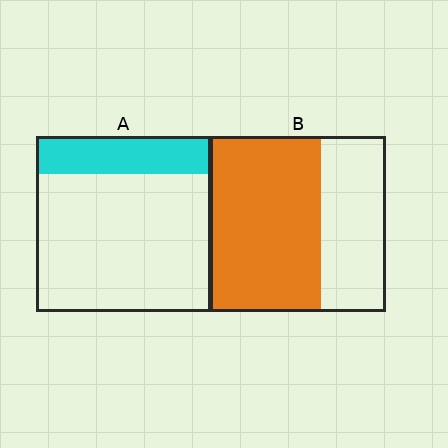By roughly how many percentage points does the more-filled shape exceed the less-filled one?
By roughly 40 percentage points (B over A).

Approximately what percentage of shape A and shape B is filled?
A is approximately 20% and B is approximately 65%.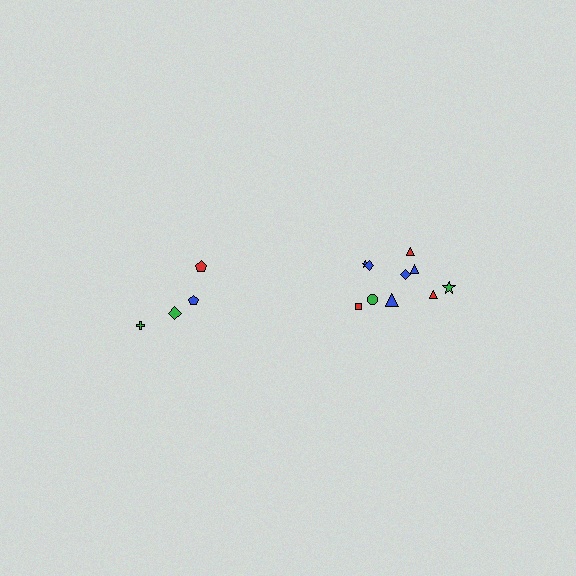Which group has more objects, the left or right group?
The right group.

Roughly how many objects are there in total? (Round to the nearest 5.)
Roughly 15 objects in total.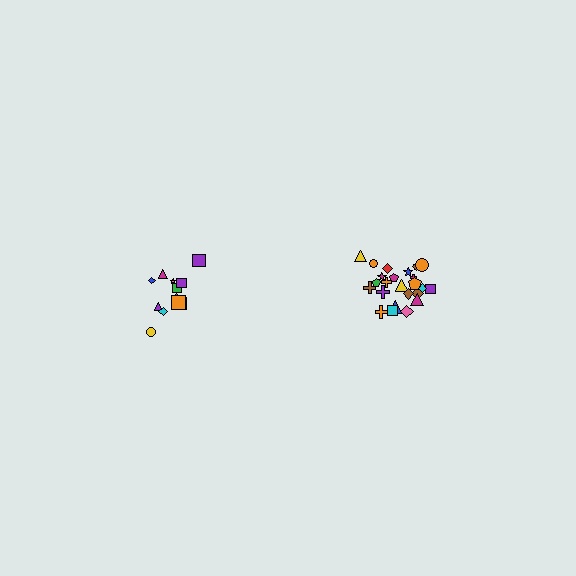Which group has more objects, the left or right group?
The right group.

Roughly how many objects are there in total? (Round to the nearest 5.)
Roughly 35 objects in total.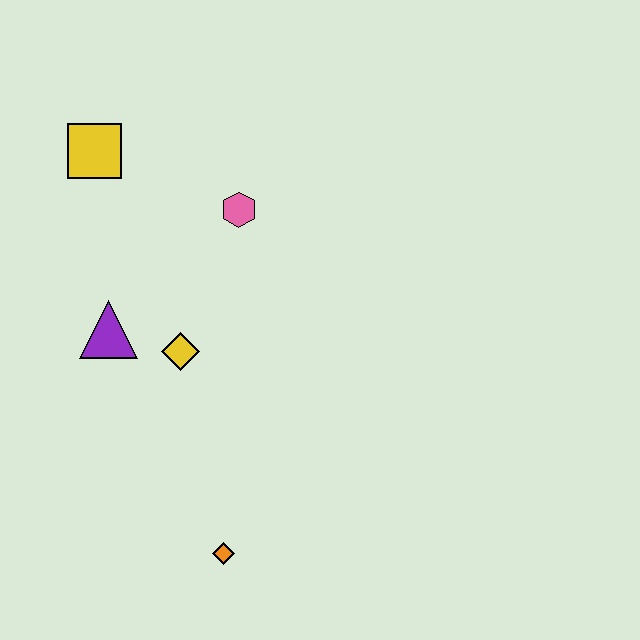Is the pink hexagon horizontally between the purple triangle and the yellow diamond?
No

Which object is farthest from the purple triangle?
The orange diamond is farthest from the purple triangle.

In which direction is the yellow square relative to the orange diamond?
The yellow square is above the orange diamond.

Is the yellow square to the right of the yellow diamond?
No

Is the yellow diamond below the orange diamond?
No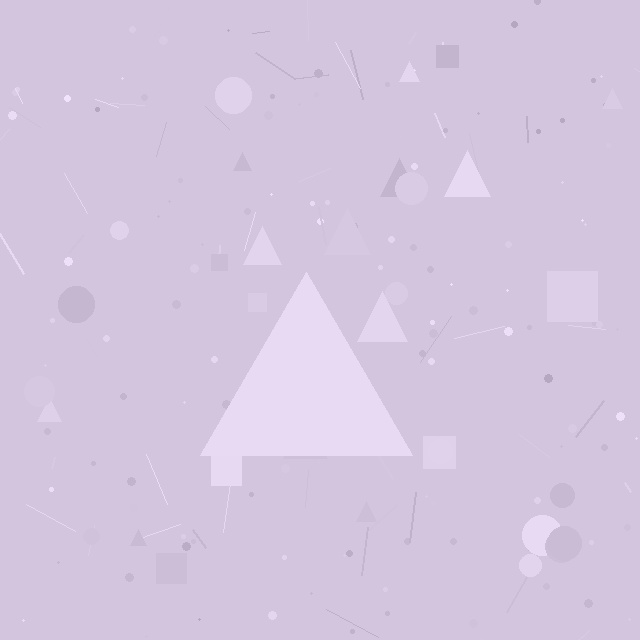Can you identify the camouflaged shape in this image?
The camouflaged shape is a triangle.